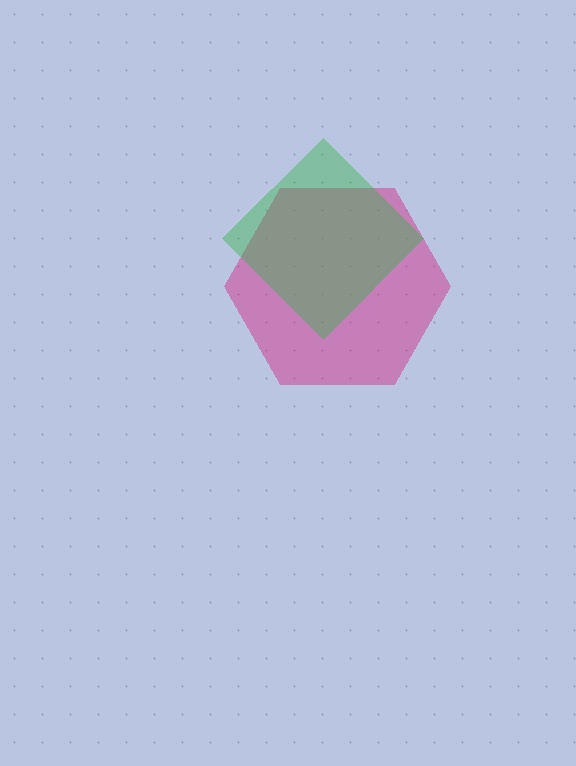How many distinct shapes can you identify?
There are 2 distinct shapes: a magenta hexagon, a green diamond.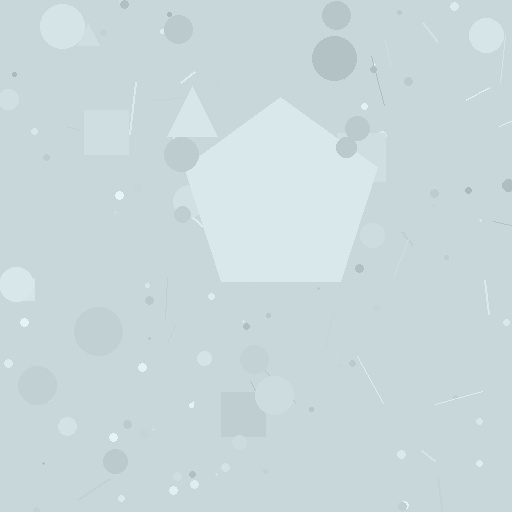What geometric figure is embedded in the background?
A pentagon is embedded in the background.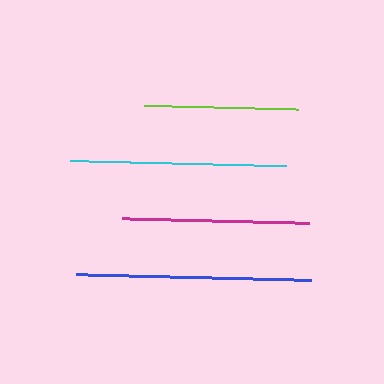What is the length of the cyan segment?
The cyan segment is approximately 215 pixels long.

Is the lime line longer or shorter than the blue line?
The blue line is longer than the lime line.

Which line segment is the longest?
The blue line is the longest at approximately 234 pixels.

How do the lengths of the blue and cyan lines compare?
The blue and cyan lines are approximately the same length.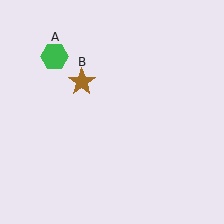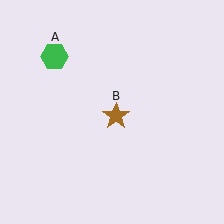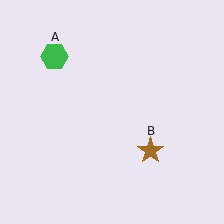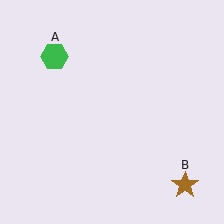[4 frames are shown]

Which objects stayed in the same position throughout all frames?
Green hexagon (object A) remained stationary.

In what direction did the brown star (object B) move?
The brown star (object B) moved down and to the right.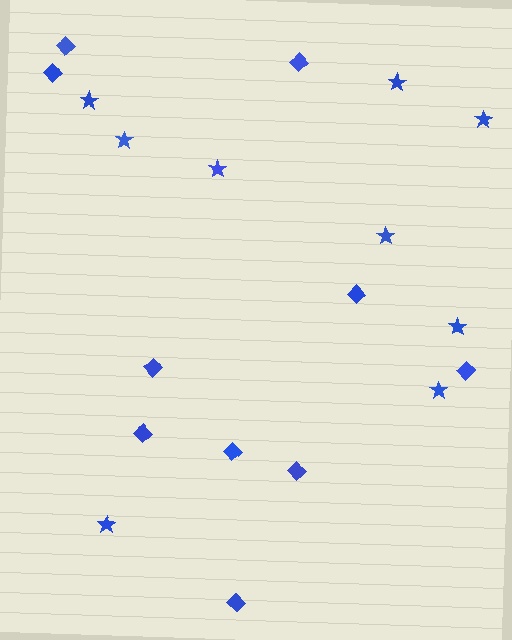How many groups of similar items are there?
There are 2 groups: one group of stars (9) and one group of diamonds (10).